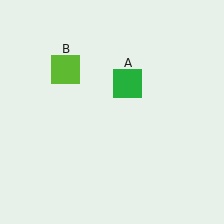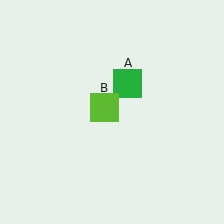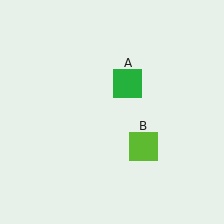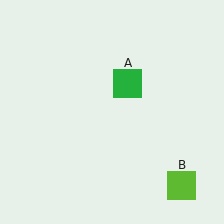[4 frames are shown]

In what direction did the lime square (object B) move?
The lime square (object B) moved down and to the right.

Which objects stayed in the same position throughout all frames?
Green square (object A) remained stationary.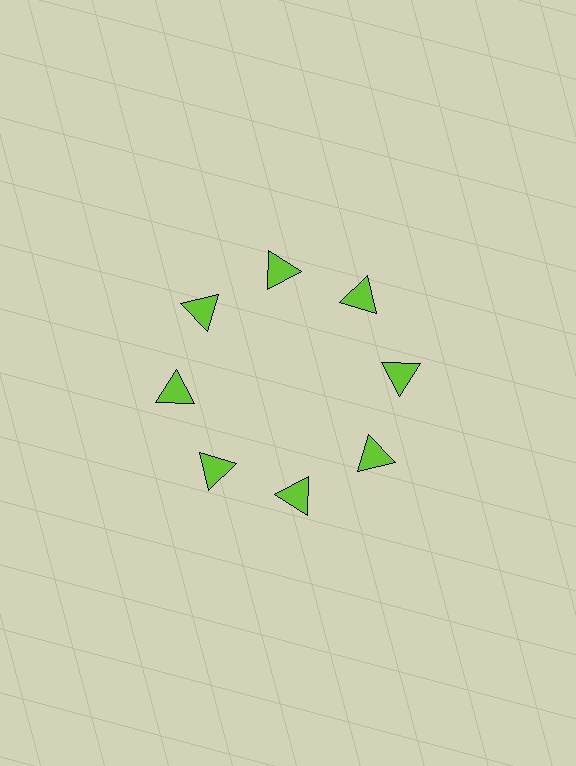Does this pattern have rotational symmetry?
Yes, this pattern has 8-fold rotational symmetry. It looks the same after rotating 45 degrees around the center.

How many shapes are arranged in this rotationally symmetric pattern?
There are 8 shapes, arranged in 8 groups of 1.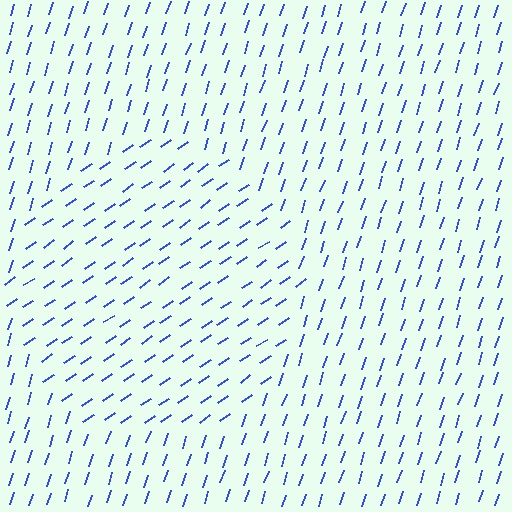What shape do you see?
I see a circle.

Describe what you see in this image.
The image is filled with small blue line segments. A circle region in the image has lines oriented differently from the surrounding lines, creating a visible texture boundary.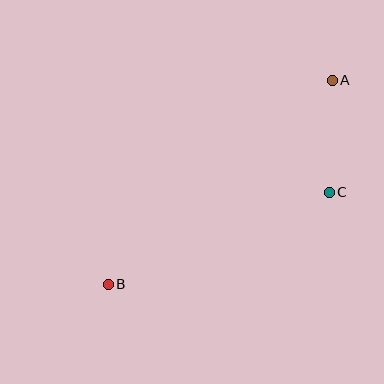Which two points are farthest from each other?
Points A and B are farthest from each other.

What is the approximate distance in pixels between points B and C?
The distance between B and C is approximately 239 pixels.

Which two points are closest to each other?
Points A and C are closest to each other.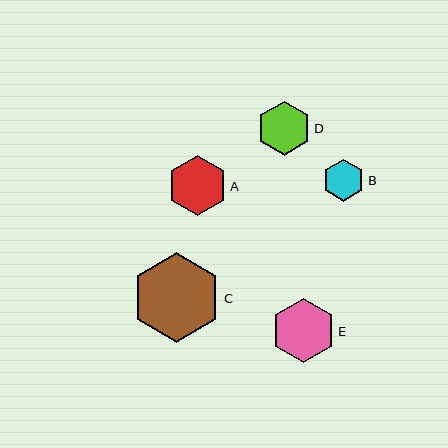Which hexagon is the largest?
Hexagon C is the largest with a size of approximately 90 pixels.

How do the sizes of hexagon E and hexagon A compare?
Hexagon E and hexagon A are approximately the same size.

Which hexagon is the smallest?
Hexagon B is the smallest with a size of approximately 42 pixels.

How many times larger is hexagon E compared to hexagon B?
Hexagon E is approximately 1.5 times the size of hexagon B.